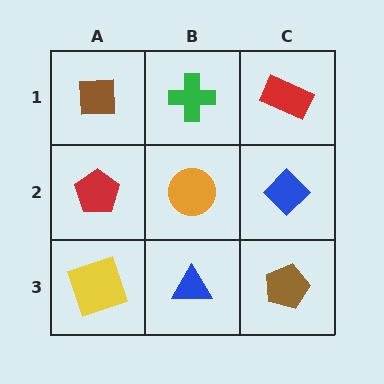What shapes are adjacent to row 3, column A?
A red pentagon (row 2, column A), a blue triangle (row 3, column B).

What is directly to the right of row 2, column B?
A blue diamond.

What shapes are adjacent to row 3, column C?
A blue diamond (row 2, column C), a blue triangle (row 3, column B).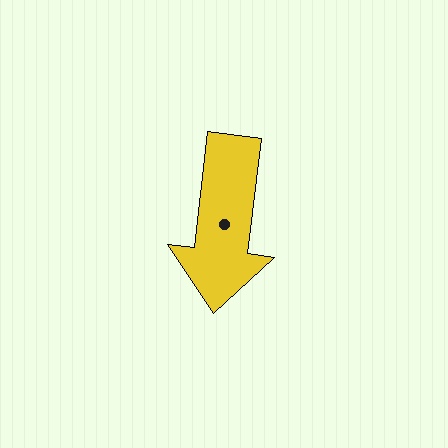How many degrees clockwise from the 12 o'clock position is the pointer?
Approximately 187 degrees.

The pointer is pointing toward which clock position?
Roughly 6 o'clock.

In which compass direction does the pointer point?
South.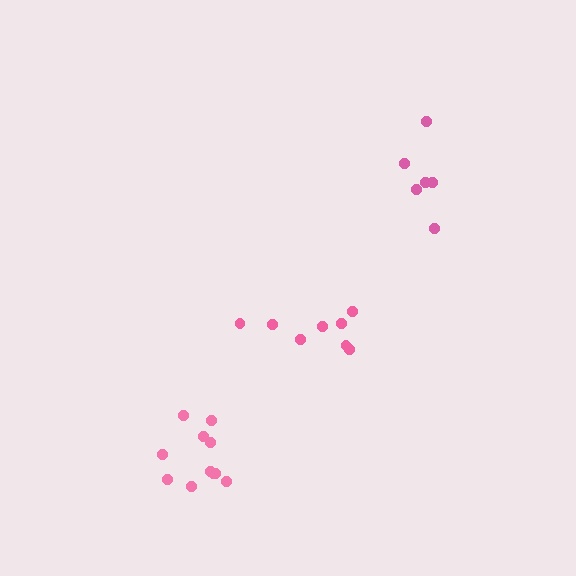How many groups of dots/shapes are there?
There are 3 groups.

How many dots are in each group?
Group 1: 8 dots, Group 2: 11 dots, Group 3: 6 dots (25 total).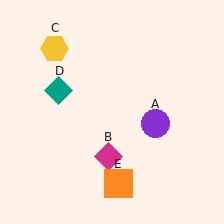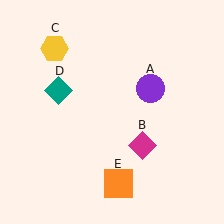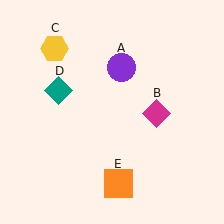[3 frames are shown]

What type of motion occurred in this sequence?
The purple circle (object A), magenta diamond (object B) rotated counterclockwise around the center of the scene.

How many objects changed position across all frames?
2 objects changed position: purple circle (object A), magenta diamond (object B).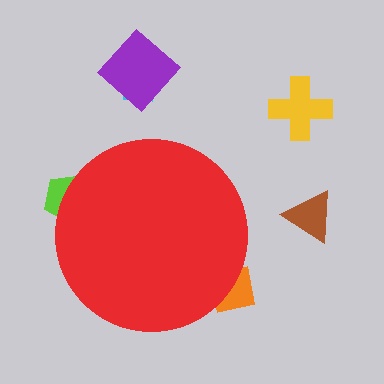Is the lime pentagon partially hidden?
Yes, the lime pentagon is partially hidden behind the red circle.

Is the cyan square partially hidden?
No, the cyan square is fully visible.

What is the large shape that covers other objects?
A red circle.